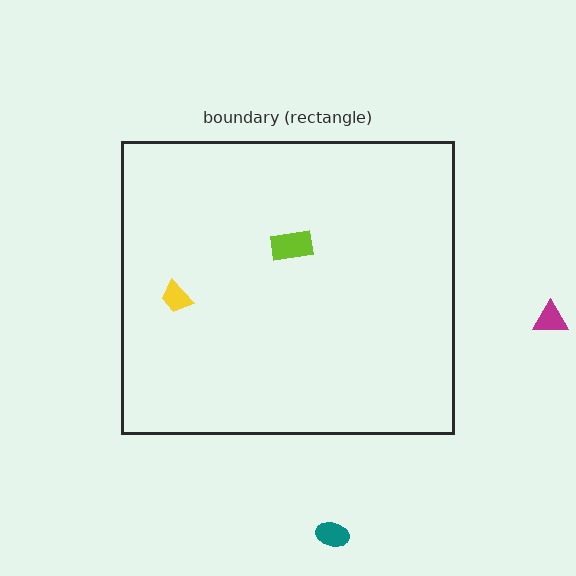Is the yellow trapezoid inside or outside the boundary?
Inside.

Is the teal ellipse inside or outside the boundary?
Outside.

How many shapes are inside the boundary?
2 inside, 2 outside.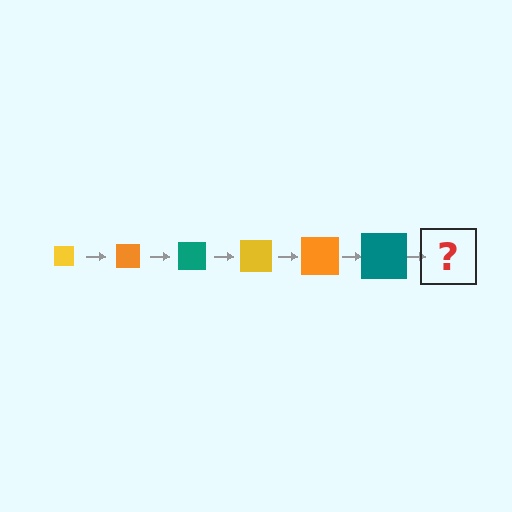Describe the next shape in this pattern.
It should be a yellow square, larger than the previous one.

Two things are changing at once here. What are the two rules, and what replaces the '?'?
The two rules are that the square grows larger each step and the color cycles through yellow, orange, and teal. The '?' should be a yellow square, larger than the previous one.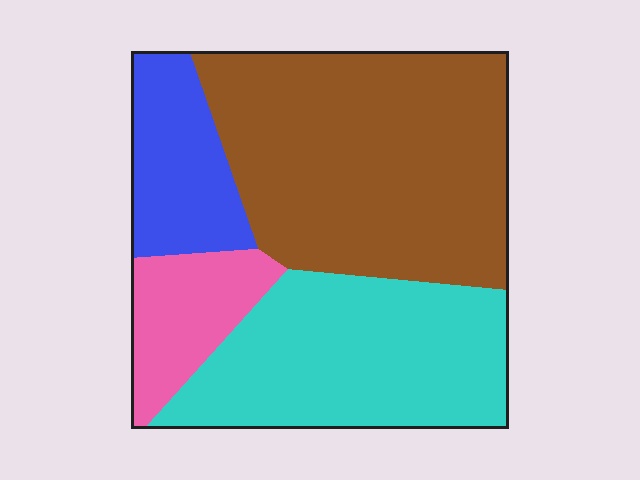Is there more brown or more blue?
Brown.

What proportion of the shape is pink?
Pink takes up less than a quarter of the shape.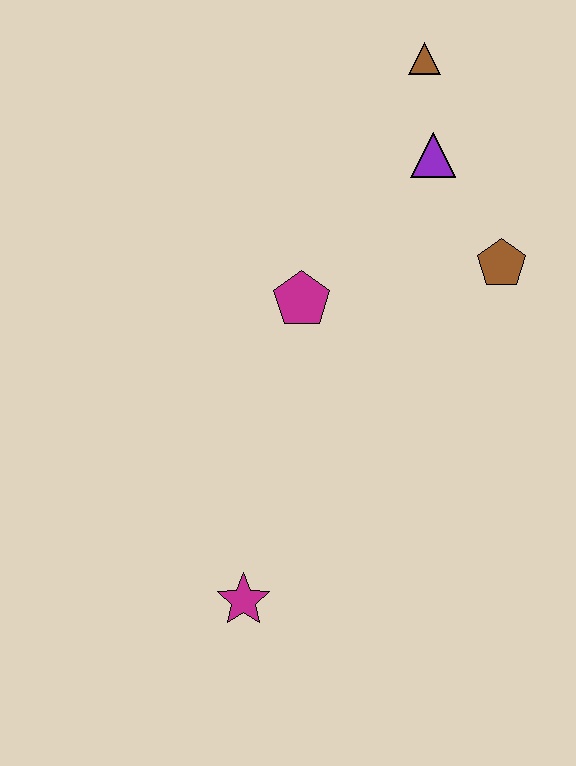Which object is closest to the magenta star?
The magenta pentagon is closest to the magenta star.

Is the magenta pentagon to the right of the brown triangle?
No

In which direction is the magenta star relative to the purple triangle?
The magenta star is below the purple triangle.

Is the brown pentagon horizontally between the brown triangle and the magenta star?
No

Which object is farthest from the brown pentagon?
The magenta star is farthest from the brown pentagon.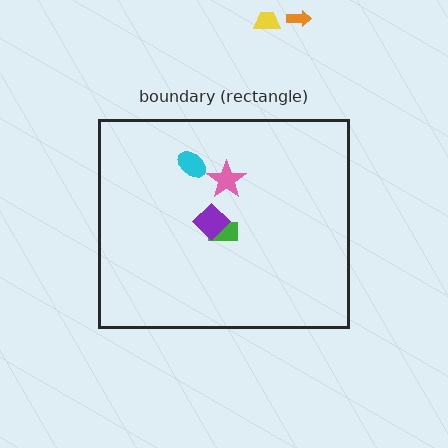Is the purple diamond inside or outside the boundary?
Inside.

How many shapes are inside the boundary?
4 inside, 2 outside.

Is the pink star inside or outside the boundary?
Inside.